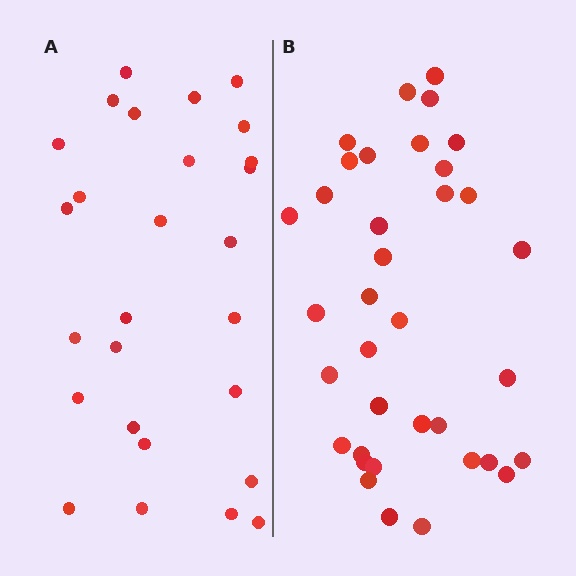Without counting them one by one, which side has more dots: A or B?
Region B (the right region) has more dots.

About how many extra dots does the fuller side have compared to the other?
Region B has roughly 8 or so more dots than region A.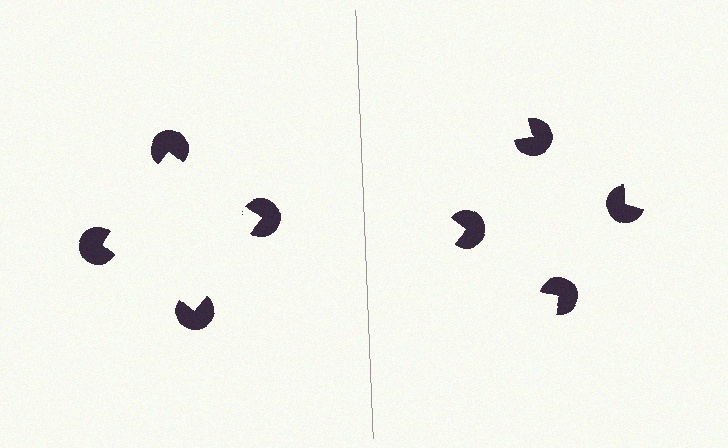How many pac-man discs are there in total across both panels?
8 — 4 on each side.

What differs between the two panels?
The pac-man discs are positioned identically on both sides; only the wedge orientations differ. On the left they align to a square; on the right they are misaligned.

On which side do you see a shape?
An illusory square appears on the left side. On the right side the wedge cuts are rotated, so no coherent shape forms.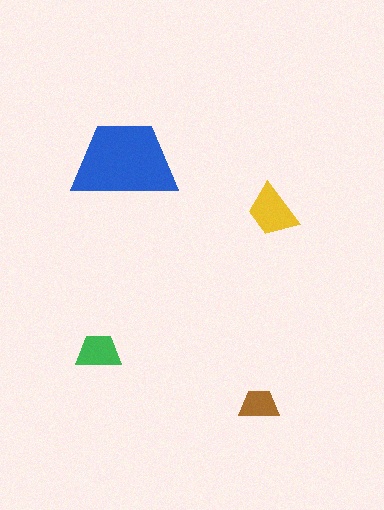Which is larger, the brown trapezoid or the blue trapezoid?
The blue one.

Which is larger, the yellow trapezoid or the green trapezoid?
The yellow one.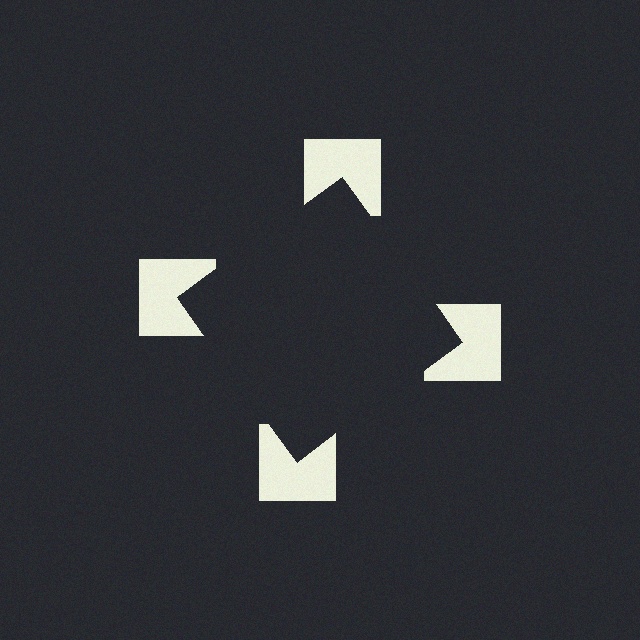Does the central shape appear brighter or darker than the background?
It typically appears slightly darker than the background, even though no actual brightness change is drawn.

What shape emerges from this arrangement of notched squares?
An illusory square — its edges are inferred from the aligned wedge cuts in the notched squares, not physically drawn.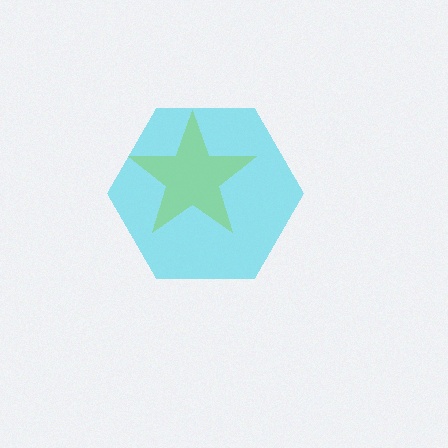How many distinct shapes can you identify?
There are 2 distinct shapes: a yellow star, a cyan hexagon.